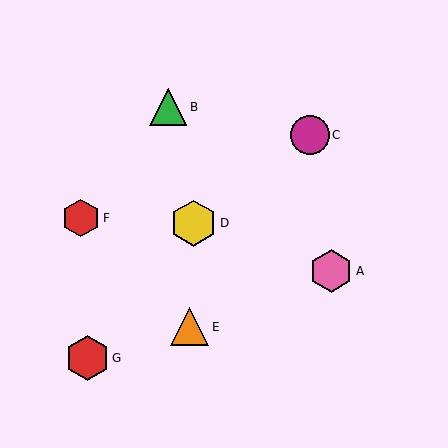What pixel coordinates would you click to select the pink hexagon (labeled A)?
Click at (331, 271) to select the pink hexagon A.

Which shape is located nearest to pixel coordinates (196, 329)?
The orange triangle (labeled E) at (190, 327) is nearest to that location.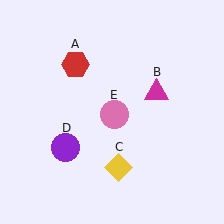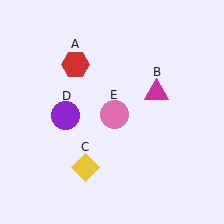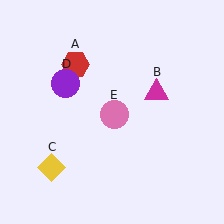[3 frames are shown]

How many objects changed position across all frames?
2 objects changed position: yellow diamond (object C), purple circle (object D).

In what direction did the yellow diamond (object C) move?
The yellow diamond (object C) moved left.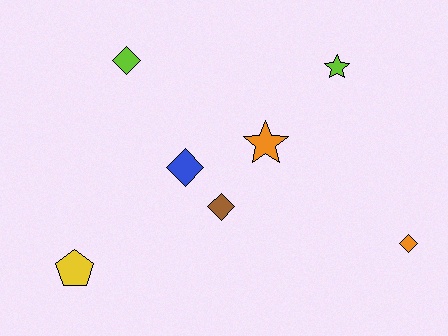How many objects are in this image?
There are 7 objects.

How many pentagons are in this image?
There is 1 pentagon.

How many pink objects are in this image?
There are no pink objects.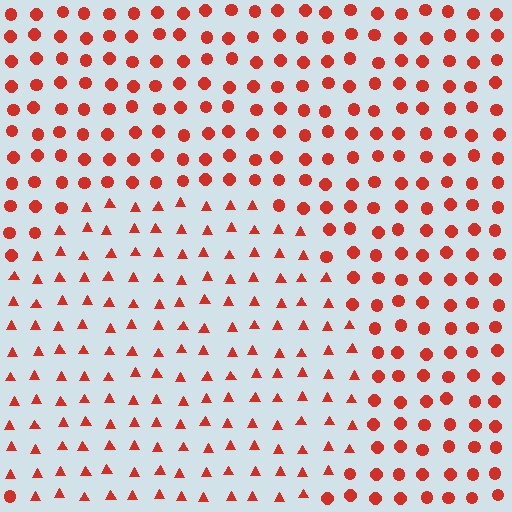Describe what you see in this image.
The image is filled with small red elements arranged in a uniform grid. A circle-shaped region contains triangles, while the surrounding area contains circles. The boundary is defined purely by the change in element shape.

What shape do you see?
I see a circle.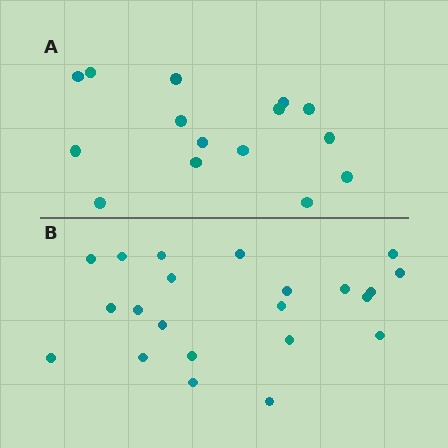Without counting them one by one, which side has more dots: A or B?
Region B (the bottom region) has more dots.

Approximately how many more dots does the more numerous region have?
Region B has roughly 8 or so more dots than region A.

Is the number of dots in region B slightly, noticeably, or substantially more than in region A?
Region B has substantially more. The ratio is roughly 1.5 to 1.